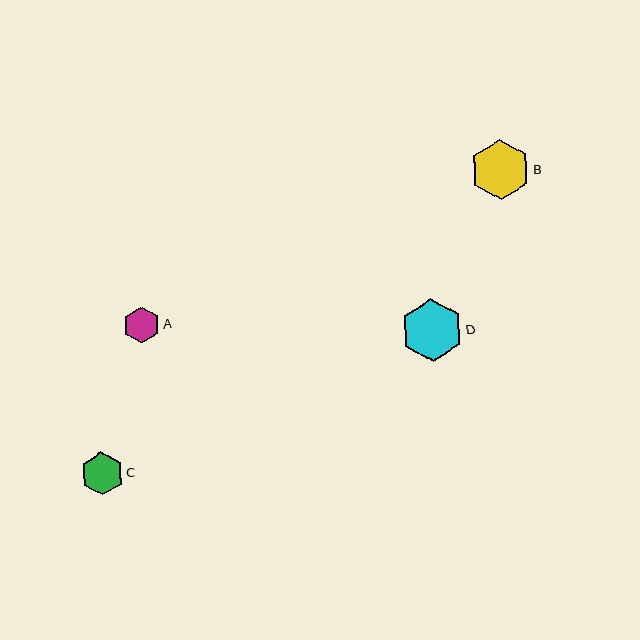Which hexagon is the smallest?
Hexagon A is the smallest with a size of approximately 36 pixels.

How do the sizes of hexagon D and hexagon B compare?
Hexagon D and hexagon B are approximately the same size.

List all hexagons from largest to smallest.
From largest to smallest: D, B, C, A.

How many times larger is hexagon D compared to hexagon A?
Hexagon D is approximately 1.7 times the size of hexagon A.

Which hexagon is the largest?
Hexagon D is the largest with a size of approximately 62 pixels.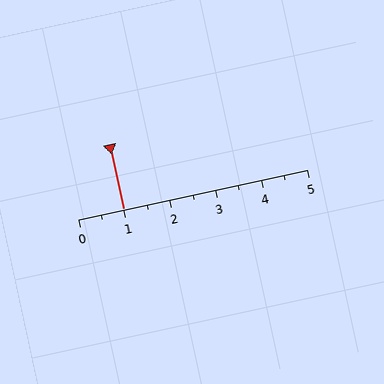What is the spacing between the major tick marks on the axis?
The major ticks are spaced 1 apart.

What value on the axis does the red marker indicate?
The marker indicates approximately 1.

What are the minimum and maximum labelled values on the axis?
The axis runs from 0 to 5.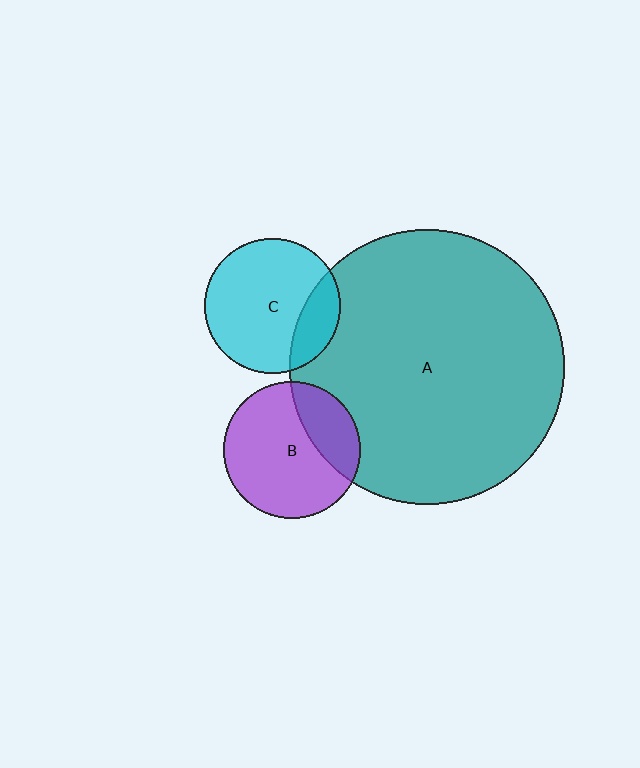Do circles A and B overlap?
Yes.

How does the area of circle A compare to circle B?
Approximately 4.0 times.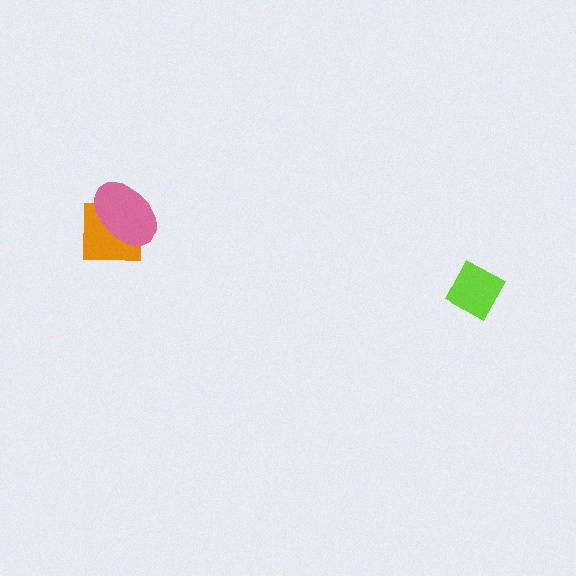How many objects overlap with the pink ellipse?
1 object overlaps with the pink ellipse.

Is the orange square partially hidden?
Yes, it is partially covered by another shape.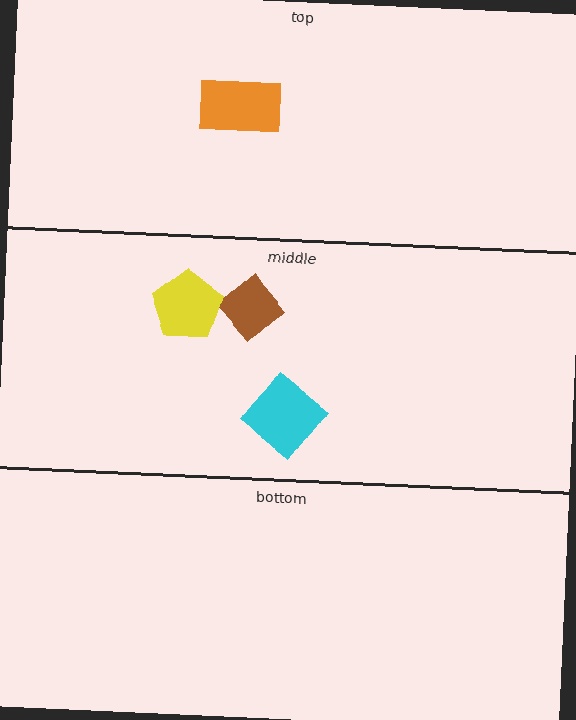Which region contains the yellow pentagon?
The middle region.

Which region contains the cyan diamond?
The middle region.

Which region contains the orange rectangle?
The top region.